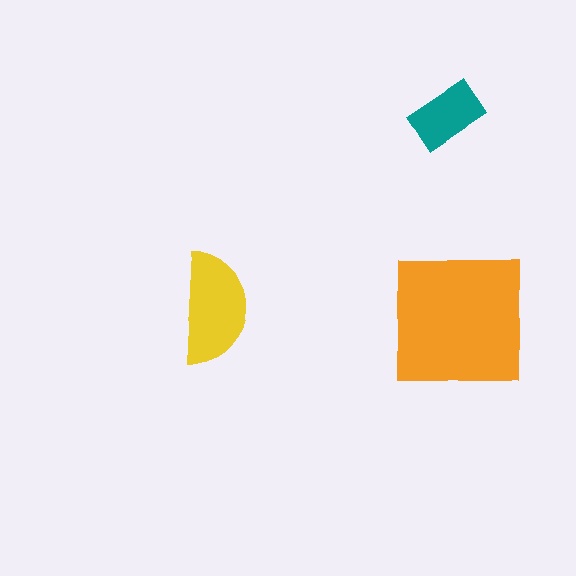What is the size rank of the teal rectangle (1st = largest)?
3rd.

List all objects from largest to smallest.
The orange square, the yellow semicircle, the teal rectangle.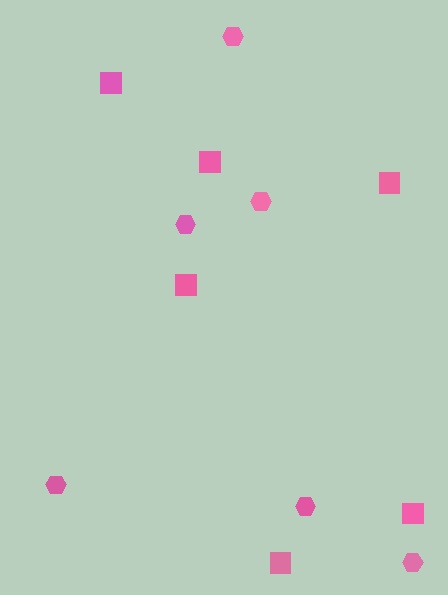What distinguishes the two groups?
There are 2 groups: one group of hexagons (6) and one group of squares (6).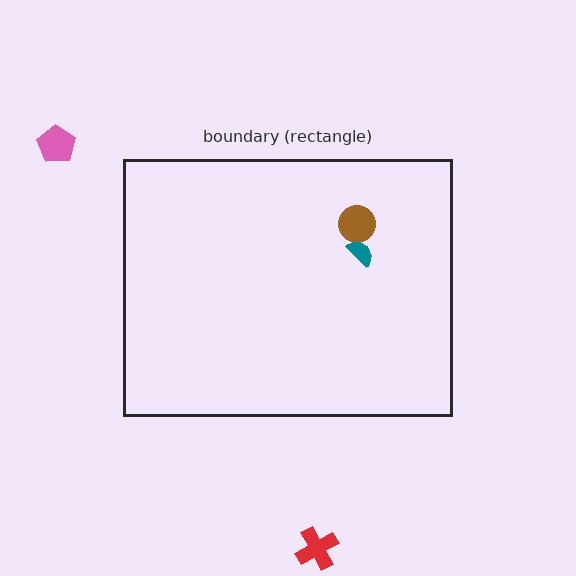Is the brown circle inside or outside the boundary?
Inside.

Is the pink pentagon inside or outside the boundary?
Outside.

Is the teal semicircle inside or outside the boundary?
Inside.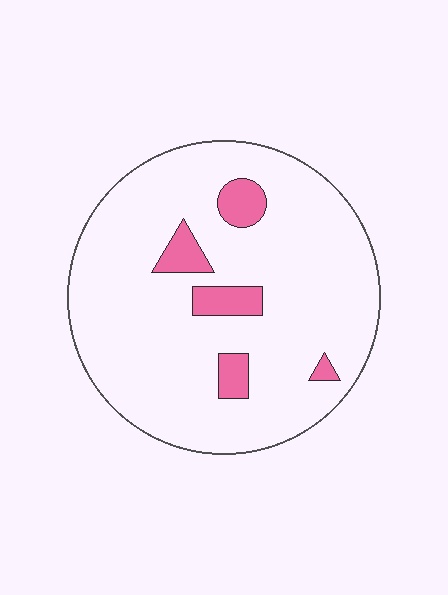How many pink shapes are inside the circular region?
5.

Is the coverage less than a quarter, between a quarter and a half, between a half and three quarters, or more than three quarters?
Less than a quarter.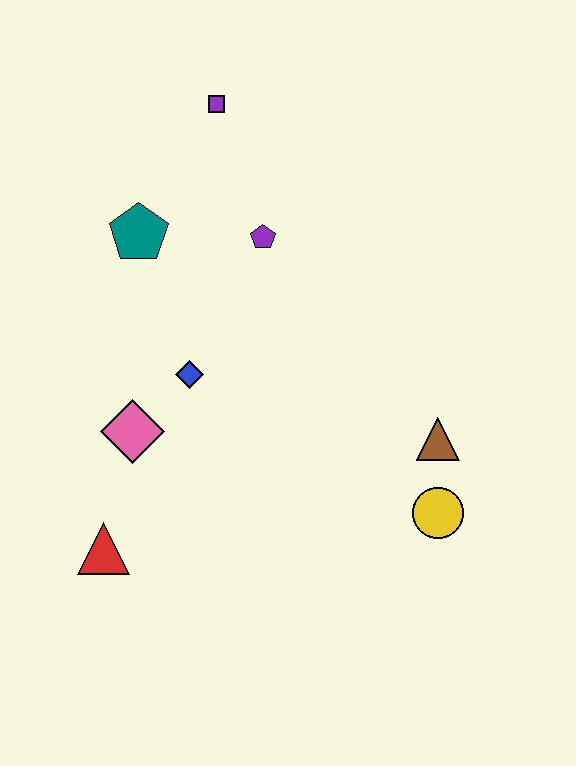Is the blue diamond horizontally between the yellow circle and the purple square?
No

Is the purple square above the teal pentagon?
Yes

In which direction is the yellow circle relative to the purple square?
The yellow circle is below the purple square.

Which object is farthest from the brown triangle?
The purple square is farthest from the brown triangle.